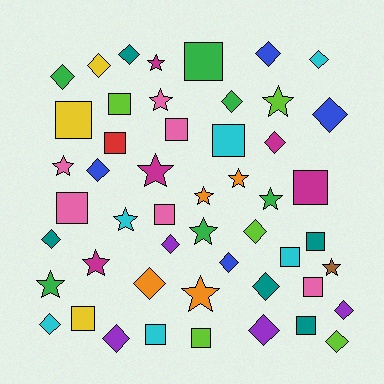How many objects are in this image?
There are 50 objects.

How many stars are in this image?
There are 14 stars.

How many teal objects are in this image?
There are 5 teal objects.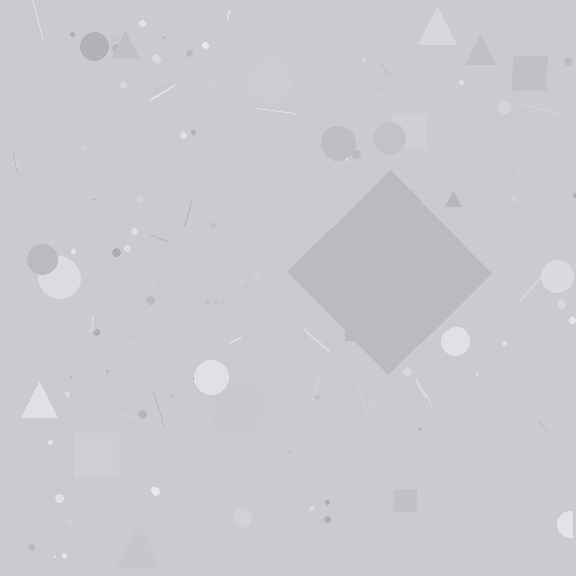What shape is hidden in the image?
A diamond is hidden in the image.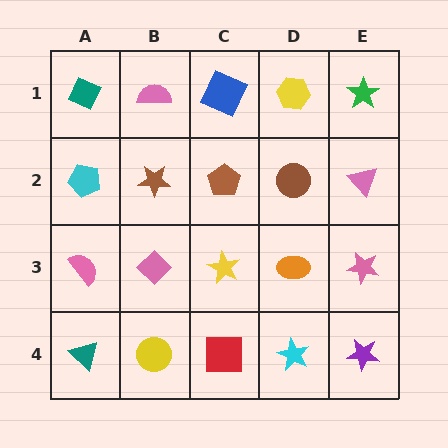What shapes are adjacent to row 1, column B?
A brown star (row 2, column B), a teal diamond (row 1, column A), a blue square (row 1, column C).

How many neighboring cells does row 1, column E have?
2.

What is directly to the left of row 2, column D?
A brown pentagon.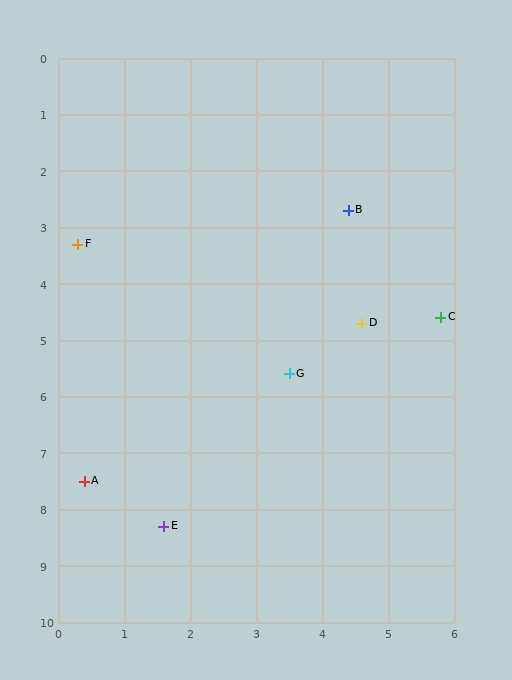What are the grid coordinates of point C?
Point C is at approximately (5.8, 4.6).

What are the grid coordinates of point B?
Point B is at approximately (4.4, 2.7).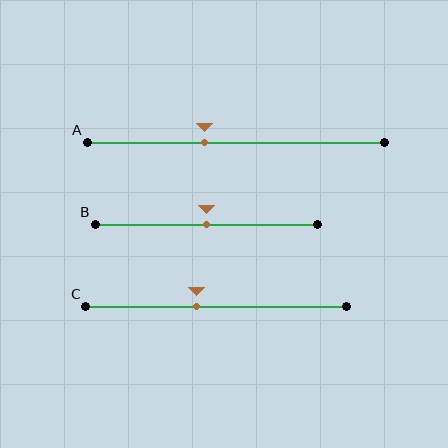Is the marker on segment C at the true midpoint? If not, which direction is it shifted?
No, the marker on segment C is shifted to the left by about 7% of the segment length.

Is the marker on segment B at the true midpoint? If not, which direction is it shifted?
Yes, the marker on segment B is at the true midpoint.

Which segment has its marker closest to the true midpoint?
Segment B has its marker closest to the true midpoint.